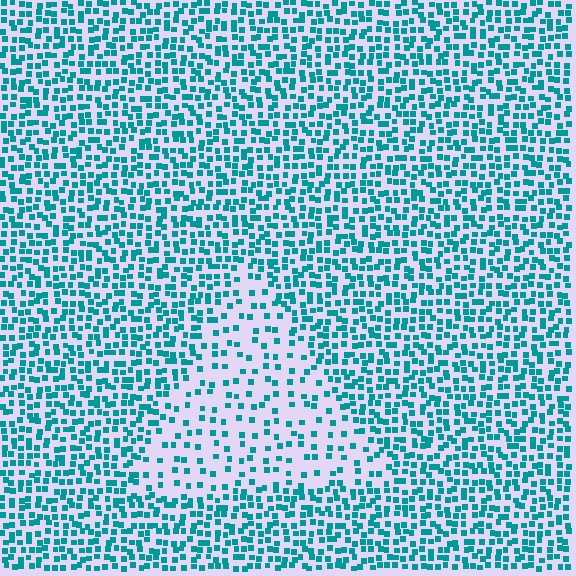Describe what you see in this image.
The image contains small teal elements arranged at two different densities. A triangle-shaped region is visible where the elements are less densely packed than the surrounding area.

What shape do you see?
I see a triangle.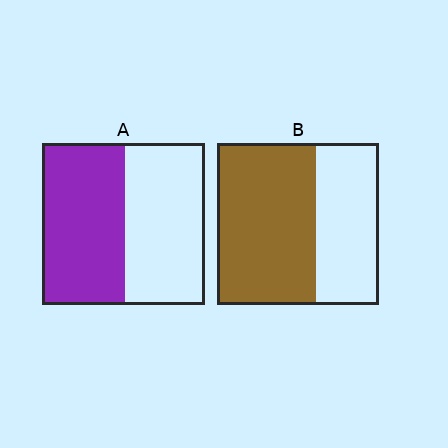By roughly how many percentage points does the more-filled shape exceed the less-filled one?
By roughly 10 percentage points (B over A).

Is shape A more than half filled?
Roughly half.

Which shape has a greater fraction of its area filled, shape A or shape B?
Shape B.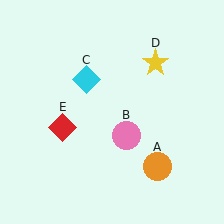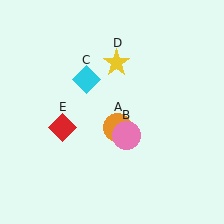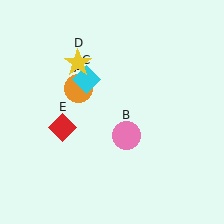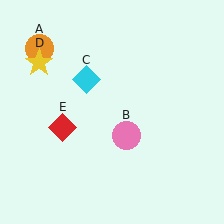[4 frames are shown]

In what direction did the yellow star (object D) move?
The yellow star (object D) moved left.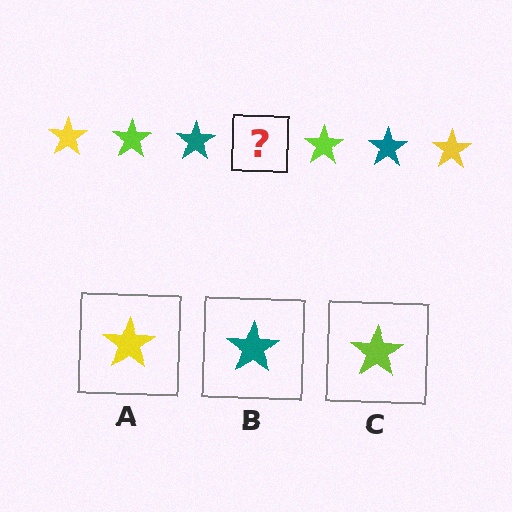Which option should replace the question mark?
Option A.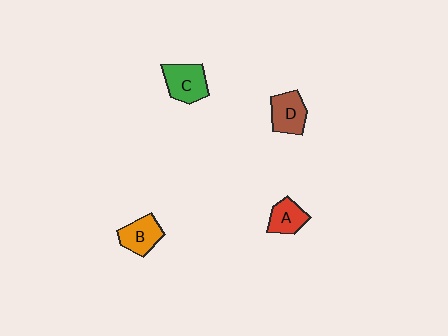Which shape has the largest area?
Shape C (green).